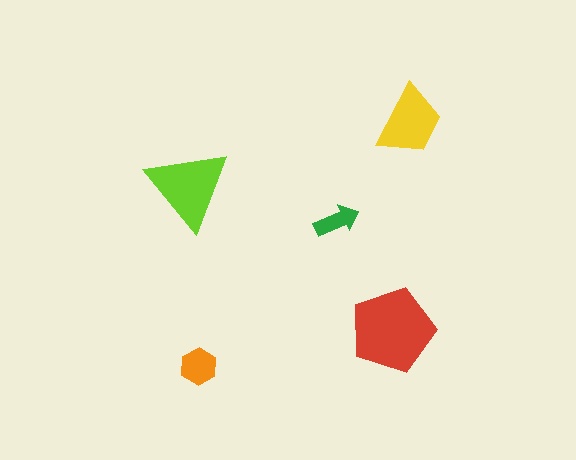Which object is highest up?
The yellow trapezoid is topmost.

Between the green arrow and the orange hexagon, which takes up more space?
The orange hexagon.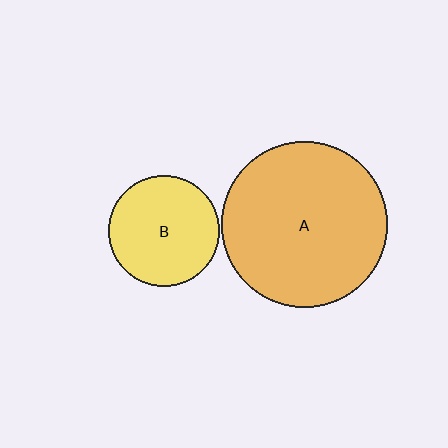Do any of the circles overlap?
No, none of the circles overlap.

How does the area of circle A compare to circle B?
Approximately 2.3 times.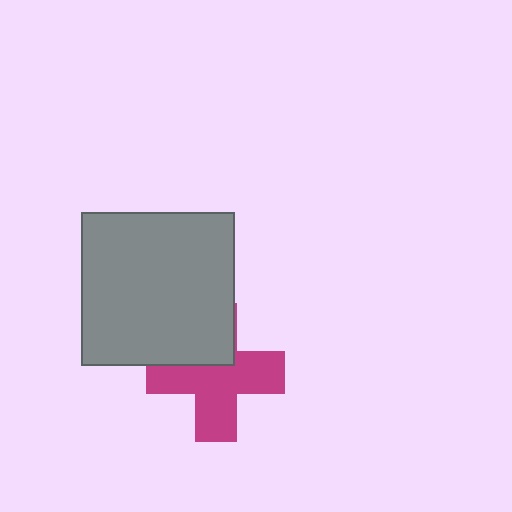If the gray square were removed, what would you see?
You would see the complete magenta cross.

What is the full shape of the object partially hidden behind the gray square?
The partially hidden object is a magenta cross.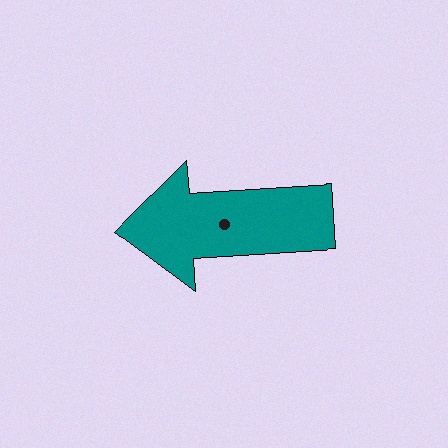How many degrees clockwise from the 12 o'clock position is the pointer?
Approximately 266 degrees.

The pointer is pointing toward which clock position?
Roughly 9 o'clock.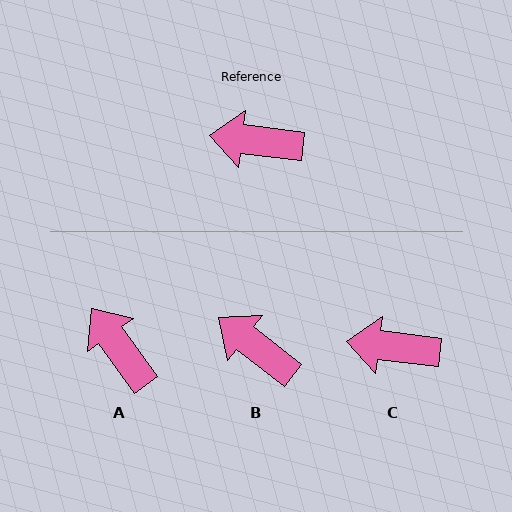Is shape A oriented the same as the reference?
No, it is off by about 48 degrees.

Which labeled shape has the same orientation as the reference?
C.